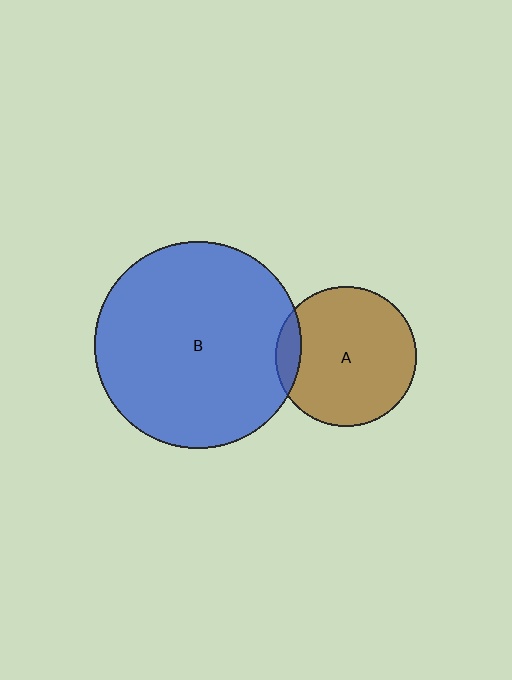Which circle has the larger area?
Circle B (blue).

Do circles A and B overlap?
Yes.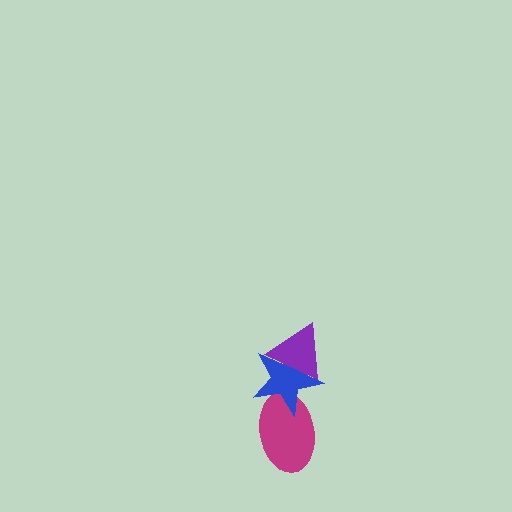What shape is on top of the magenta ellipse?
The blue star is on top of the magenta ellipse.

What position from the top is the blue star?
The blue star is 2nd from the top.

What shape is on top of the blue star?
The purple triangle is on top of the blue star.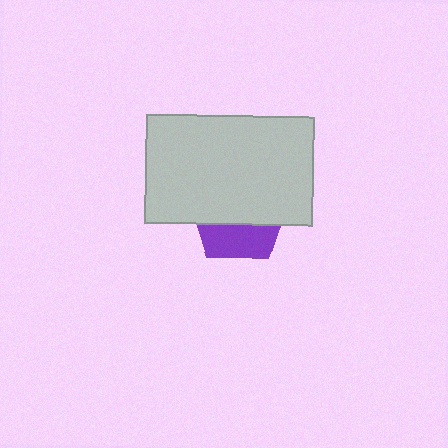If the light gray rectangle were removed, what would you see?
You would see the complete purple pentagon.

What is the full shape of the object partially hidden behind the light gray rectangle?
The partially hidden object is a purple pentagon.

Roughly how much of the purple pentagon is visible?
A small part of it is visible (roughly 35%).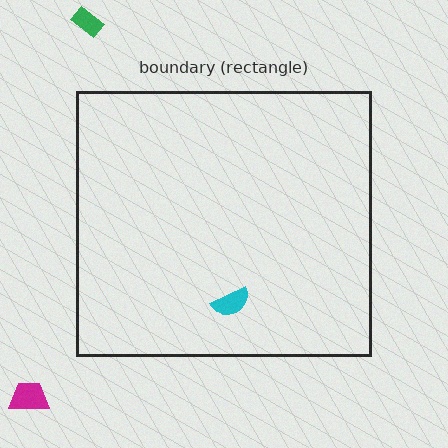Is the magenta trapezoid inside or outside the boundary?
Outside.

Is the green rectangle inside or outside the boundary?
Outside.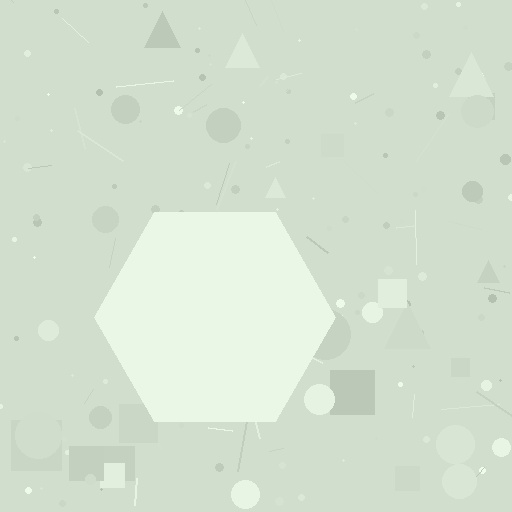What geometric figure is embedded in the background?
A hexagon is embedded in the background.